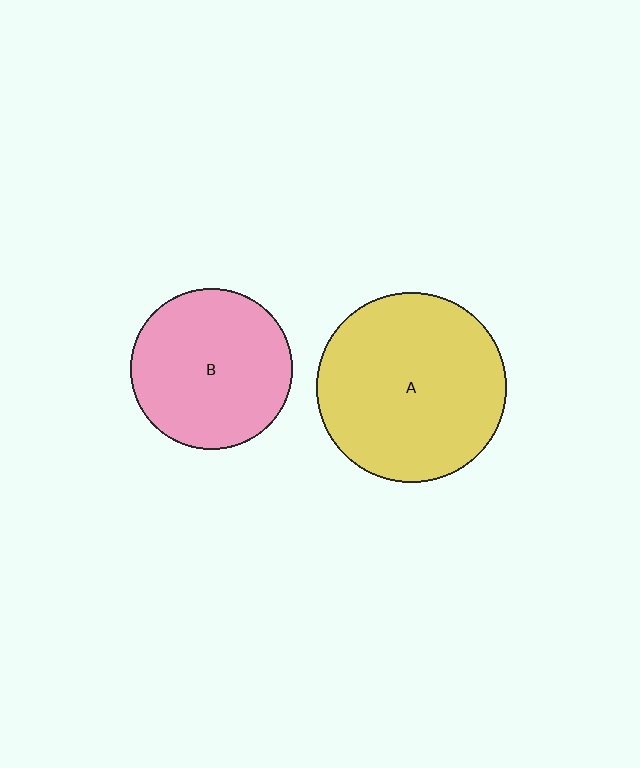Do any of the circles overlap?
No, none of the circles overlap.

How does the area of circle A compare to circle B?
Approximately 1.4 times.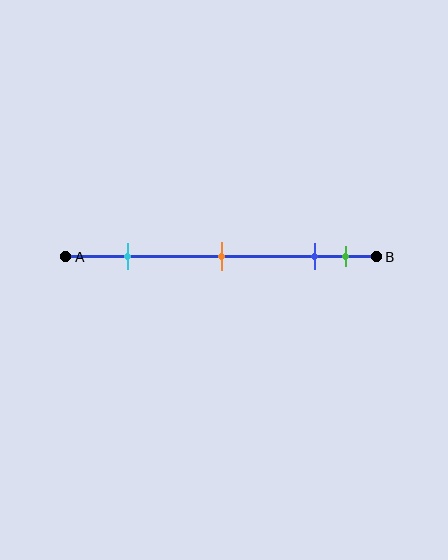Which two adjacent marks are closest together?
The blue and green marks are the closest adjacent pair.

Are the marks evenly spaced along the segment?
No, the marks are not evenly spaced.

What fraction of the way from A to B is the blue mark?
The blue mark is approximately 80% (0.8) of the way from A to B.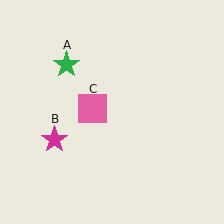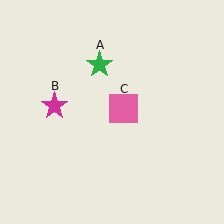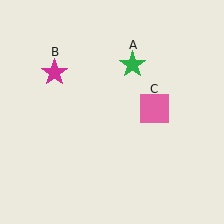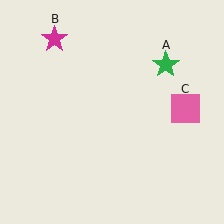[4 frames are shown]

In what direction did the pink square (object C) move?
The pink square (object C) moved right.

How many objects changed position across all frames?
3 objects changed position: green star (object A), magenta star (object B), pink square (object C).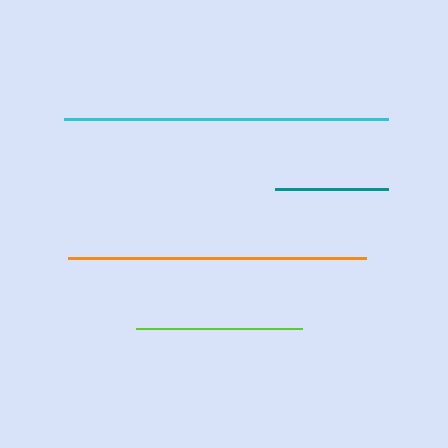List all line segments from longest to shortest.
From longest to shortest: cyan, orange, lime, teal.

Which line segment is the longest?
The cyan line is the longest at approximately 324 pixels.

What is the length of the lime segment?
The lime segment is approximately 166 pixels long.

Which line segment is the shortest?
The teal line is the shortest at approximately 113 pixels.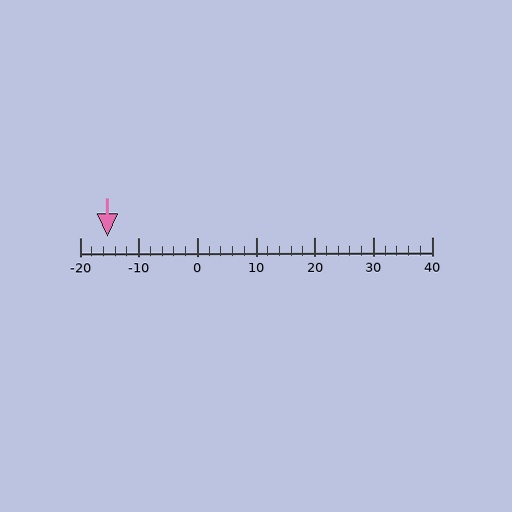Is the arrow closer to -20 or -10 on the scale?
The arrow is closer to -20.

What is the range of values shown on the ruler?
The ruler shows values from -20 to 40.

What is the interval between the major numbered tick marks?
The major tick marks are spaced 10 units apart.